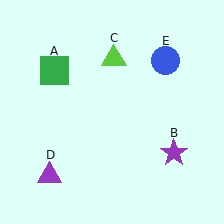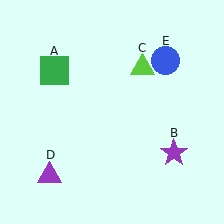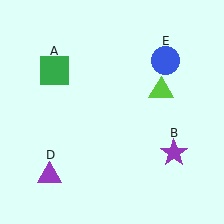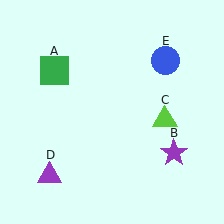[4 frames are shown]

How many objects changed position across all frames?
1 object changed position: lime triangle (object C).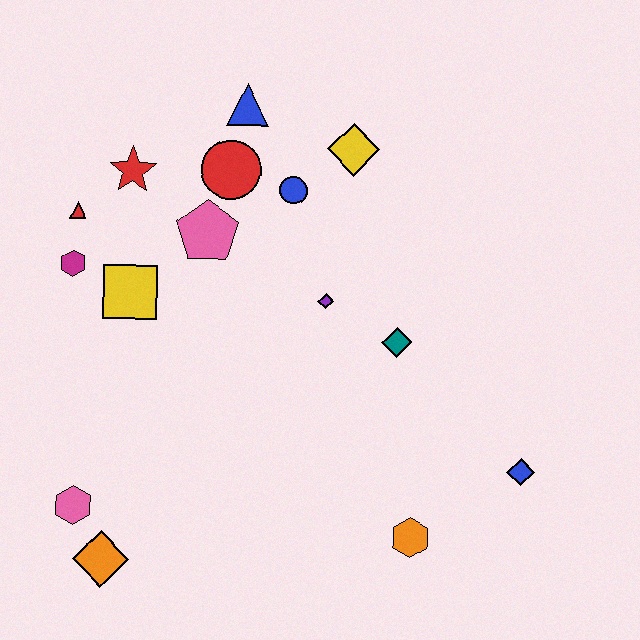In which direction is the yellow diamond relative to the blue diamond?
The yellow diamond is above the blue diamond.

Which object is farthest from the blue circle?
The orange diamond is farthest from the blue circle.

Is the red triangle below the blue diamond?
No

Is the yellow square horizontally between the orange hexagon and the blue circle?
No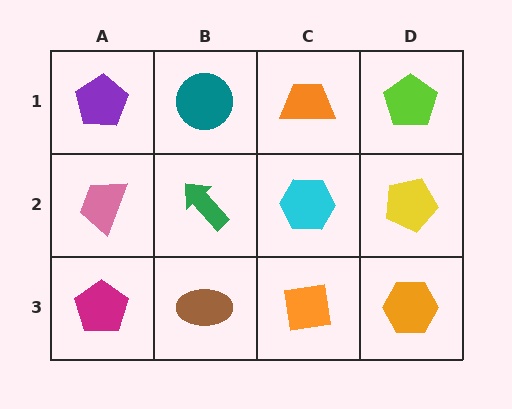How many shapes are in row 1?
4 shapes.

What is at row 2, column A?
A pink trapezoid.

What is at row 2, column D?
A yellow pentagon.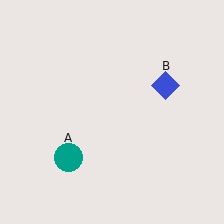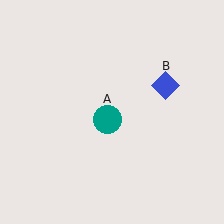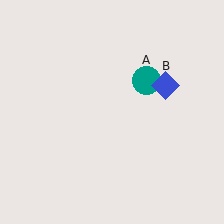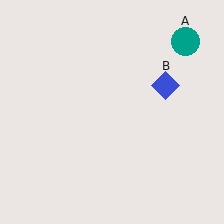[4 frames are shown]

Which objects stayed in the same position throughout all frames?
Blue diamond (object B) remained stationary.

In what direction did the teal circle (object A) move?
The teal circle (object A) moved up and to the right.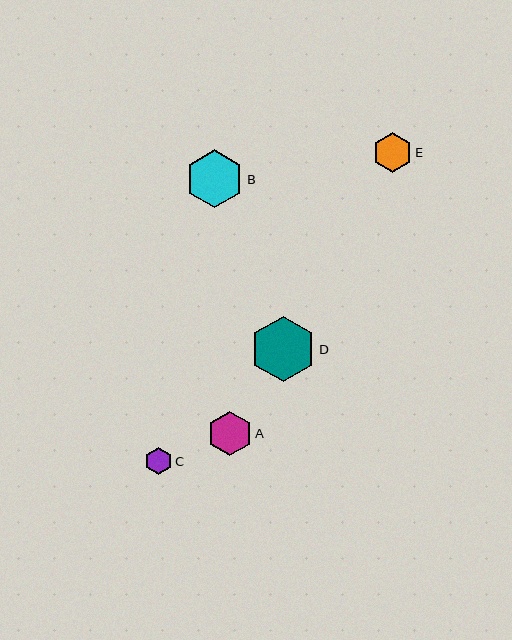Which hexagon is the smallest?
Hexagon C is the smallest with a size of approximately 27 pixels.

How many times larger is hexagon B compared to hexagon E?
Hexagon B is approximately 1.5 times the size of hexagon E.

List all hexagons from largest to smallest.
From largest to smallest: D, B, A, E, C.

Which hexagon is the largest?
Hexagon D is the largest with a size of approximately 66 pixels.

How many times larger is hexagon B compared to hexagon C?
Hexagon B is approximately 2.1 times the size of hexagon C.